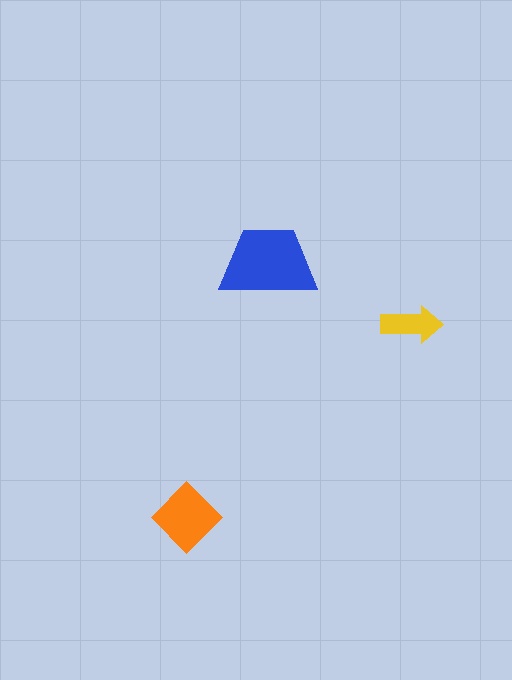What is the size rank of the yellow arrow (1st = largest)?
3rd.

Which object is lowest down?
The orange diamond is bottommost.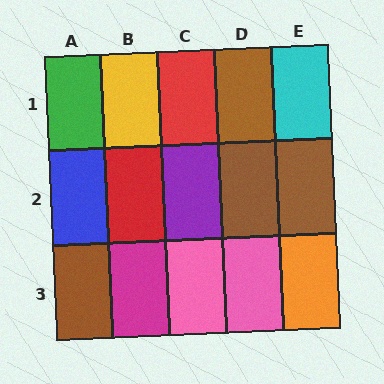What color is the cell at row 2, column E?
Brown.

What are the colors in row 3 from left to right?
Brown, magenta, pink, pink, orange.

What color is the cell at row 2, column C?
Purple.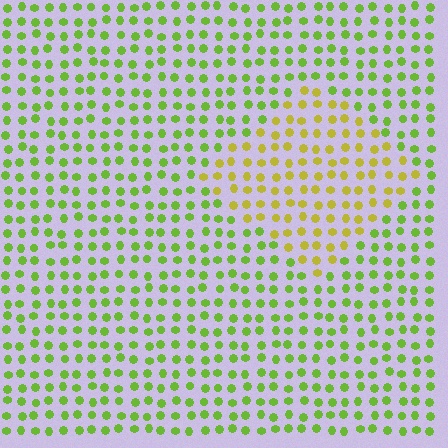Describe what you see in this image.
The image is filled with small lime elements in a uniform arrangement. A diamond-shaped region is visible where the elements are tinted to a slightly different hue, forming a subtle color boundary.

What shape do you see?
I see a diamond.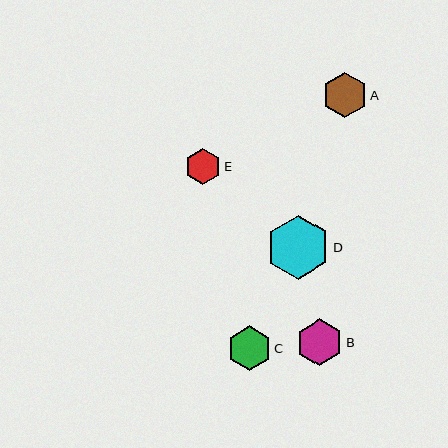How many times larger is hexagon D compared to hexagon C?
Hexagon D is approximately 1.4 times the size of hexagon C.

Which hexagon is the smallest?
Hexagon E is the smallest with a size of approximately 36 pixels.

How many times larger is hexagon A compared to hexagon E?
Hexagon A is approximately 1.3 times the size of hexagon E.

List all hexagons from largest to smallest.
From largest to smallest: D, B, A, C, E.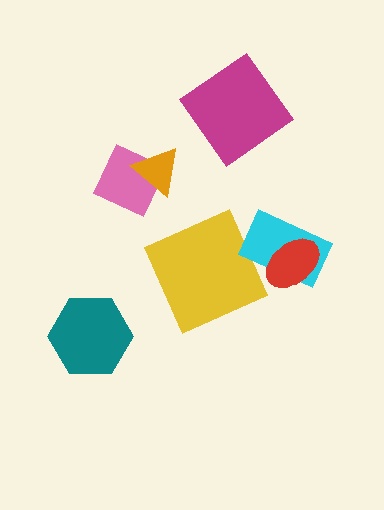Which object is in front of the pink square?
The orange triangle is in front of the pink square.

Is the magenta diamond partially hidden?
No, no other shape covers it.